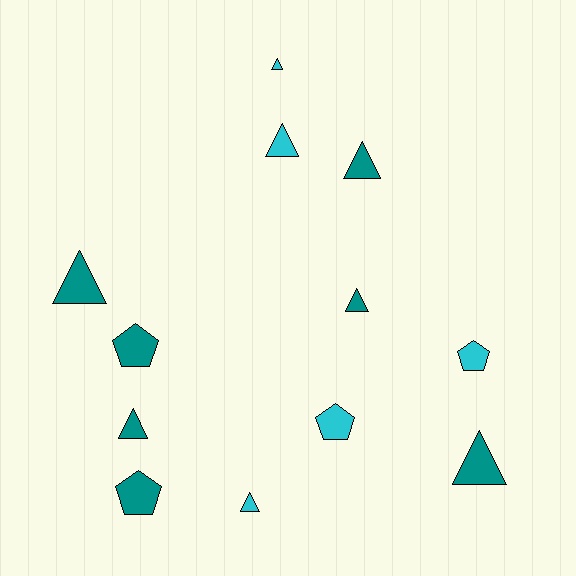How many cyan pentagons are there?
There are 2 cyan pentagons.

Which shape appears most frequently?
Triangle, with 8 objects.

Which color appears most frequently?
Teal, with 7 objects.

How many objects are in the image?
There are 12 objects.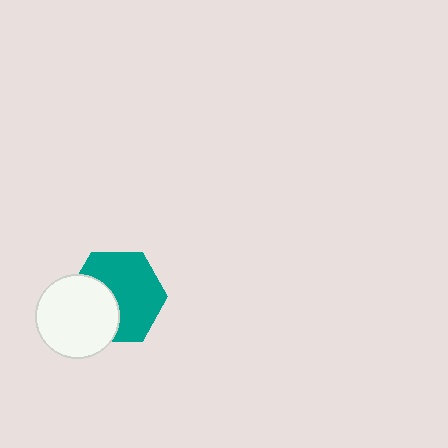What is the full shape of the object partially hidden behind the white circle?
The partially hidden object is a teal hexagon.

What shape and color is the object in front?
The object in front is a white circle.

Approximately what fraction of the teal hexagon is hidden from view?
Roughly 36% of the teal hexagon is hidden behind the white circle.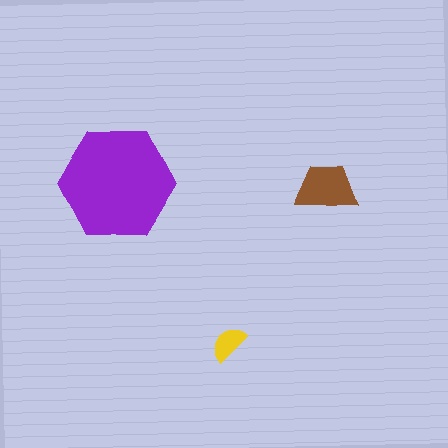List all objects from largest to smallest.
The purple hexagon, the brown trapezoid, the yellow semicircle.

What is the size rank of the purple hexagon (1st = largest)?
1st.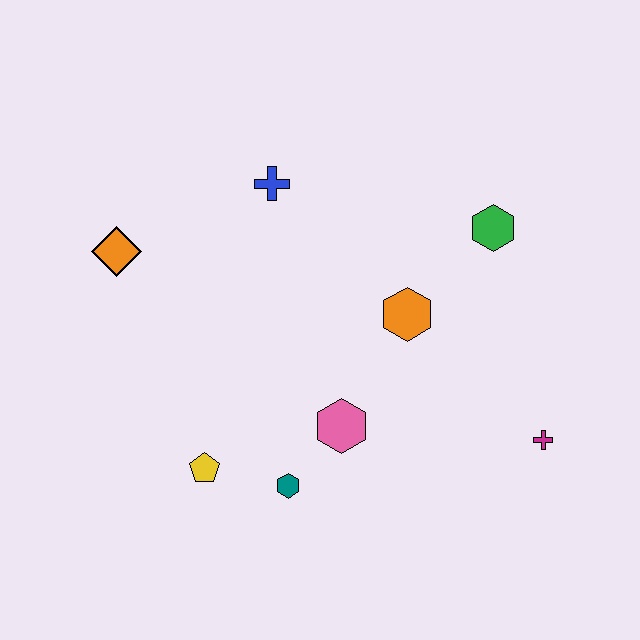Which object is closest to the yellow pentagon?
The teal hexagon is closest to the yellow pentagon.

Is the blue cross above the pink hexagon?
Yes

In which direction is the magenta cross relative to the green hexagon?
The magenta cross is below the green hexagon.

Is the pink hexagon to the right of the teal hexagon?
Yes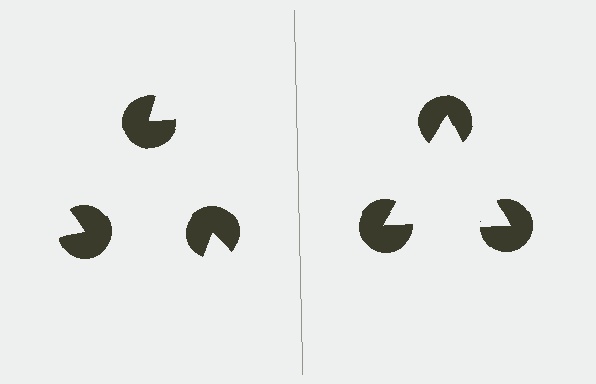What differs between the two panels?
The pac-man discs are positioned identically on both sides; only the wedge orientations differ. On the right they align to a triangle; on the left they are misaligned.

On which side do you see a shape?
An illusory triangle appears on the right side. On the left side the wedge cuts are rotated, so no coherent shape forms.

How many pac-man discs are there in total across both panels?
6 — 3 on each side.